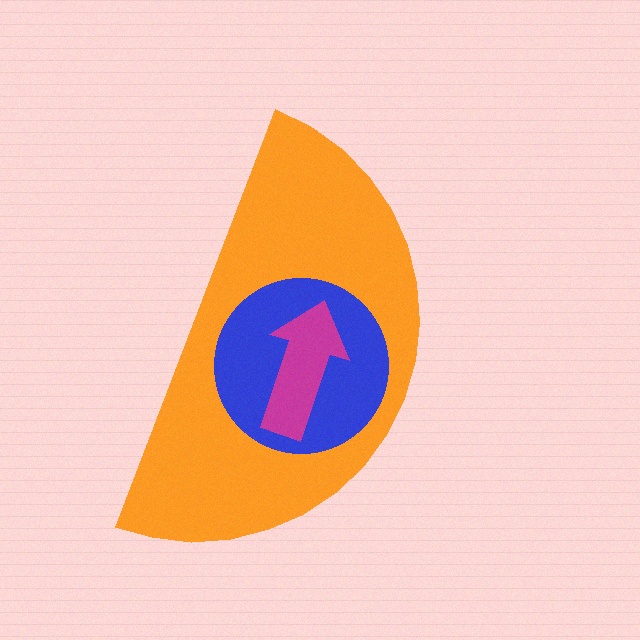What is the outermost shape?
The orange semicircle.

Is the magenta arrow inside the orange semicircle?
Yes.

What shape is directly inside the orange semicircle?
The blue circle.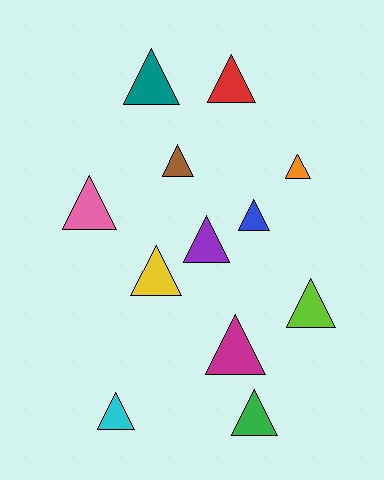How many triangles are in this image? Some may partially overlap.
There are 12 triangles.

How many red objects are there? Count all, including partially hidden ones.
There is 1 red object.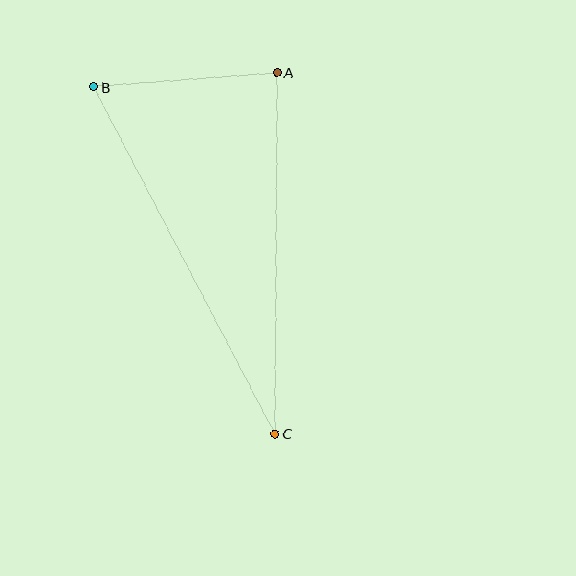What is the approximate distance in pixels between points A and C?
The distance between A and C is approximately 361 pixels.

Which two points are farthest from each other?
Points B and C are farthest from each other.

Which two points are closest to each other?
Points A and B are closest to each other.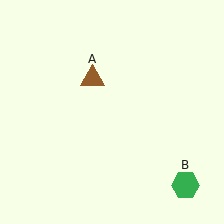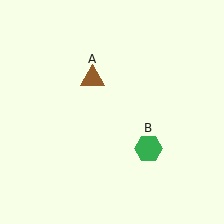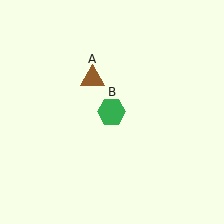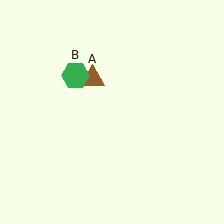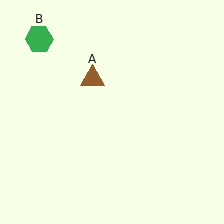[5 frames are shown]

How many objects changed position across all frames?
1 object changed position: green hexagon (object B).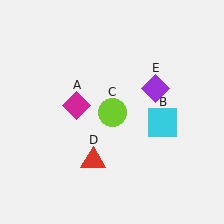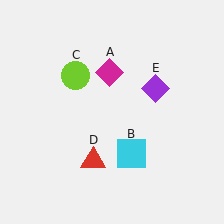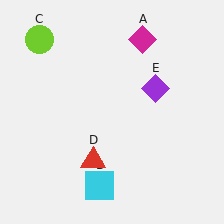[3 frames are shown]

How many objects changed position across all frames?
3 objects changed position: magenta diamond (object A), cyan square (object B), lime circle (object C).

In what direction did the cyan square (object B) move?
The cyan square (object B) moved down and to the left.